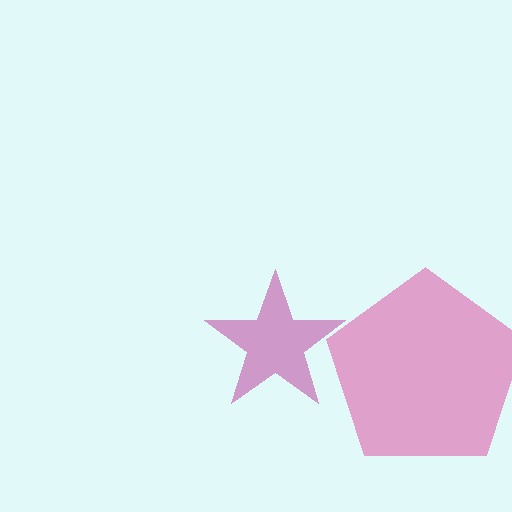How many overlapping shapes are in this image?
There are 2 overlapping shapes in the image.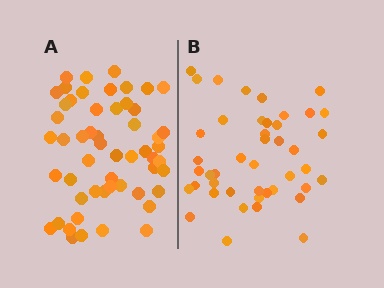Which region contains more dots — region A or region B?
Region A (the left region) has more dots.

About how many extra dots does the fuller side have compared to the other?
Region A has roughly 10 or so more dots than region B.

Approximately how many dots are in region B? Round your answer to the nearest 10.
About 40 dots. (The exact count is 44, which rounds to 40.)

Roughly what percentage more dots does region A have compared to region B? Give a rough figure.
About 25% more.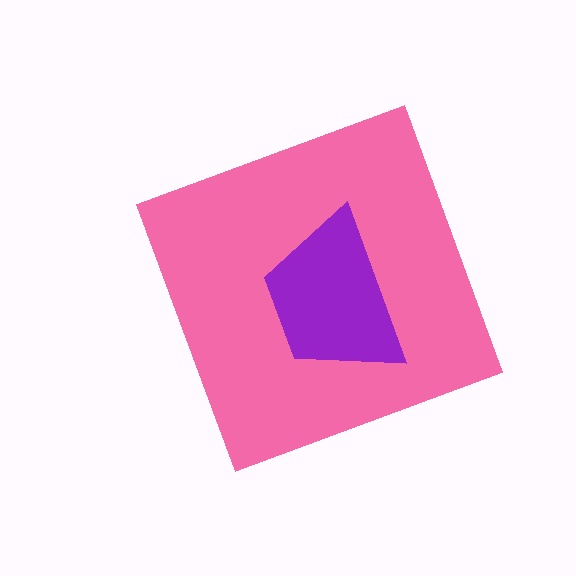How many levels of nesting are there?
2.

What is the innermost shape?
The purple trapezoid.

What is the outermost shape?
The pink diamond.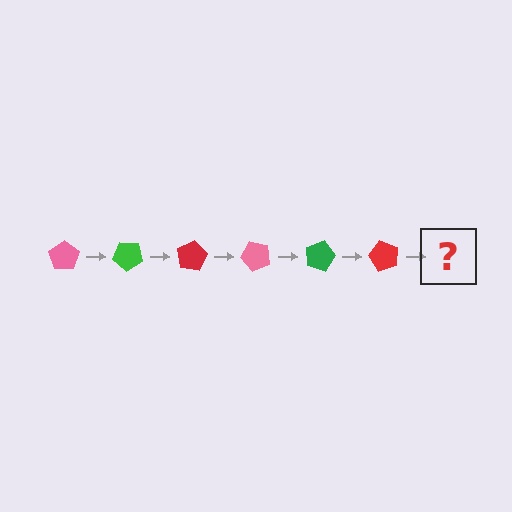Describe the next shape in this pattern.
It should be a pink pentagon, rotated 240 degrees from the start.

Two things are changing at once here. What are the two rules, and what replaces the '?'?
The two rules are that it rotates 40 degrees each step and the color cycles through pink, green, and red. The '?' should be a pink pentagon, rotated 240 degrees from the start.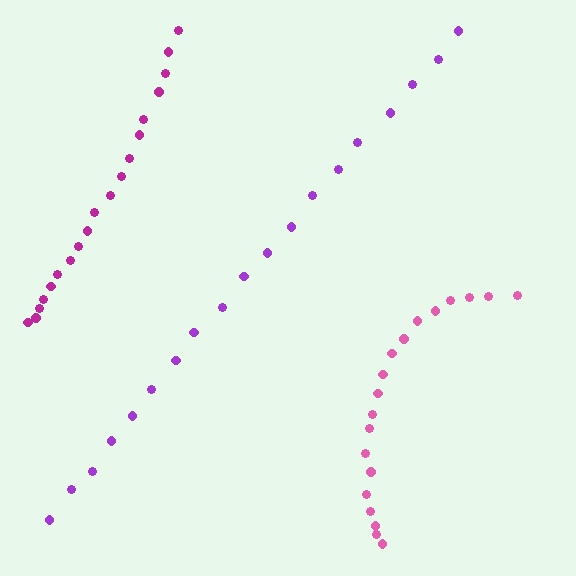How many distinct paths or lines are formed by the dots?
There are 3 distinct paths.